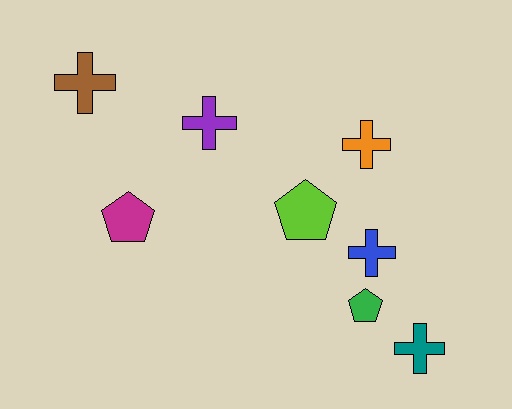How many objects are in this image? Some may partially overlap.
There are 8 objects.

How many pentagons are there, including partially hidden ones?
There are 3 pentagons.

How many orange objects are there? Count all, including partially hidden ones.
There is 1 orange object.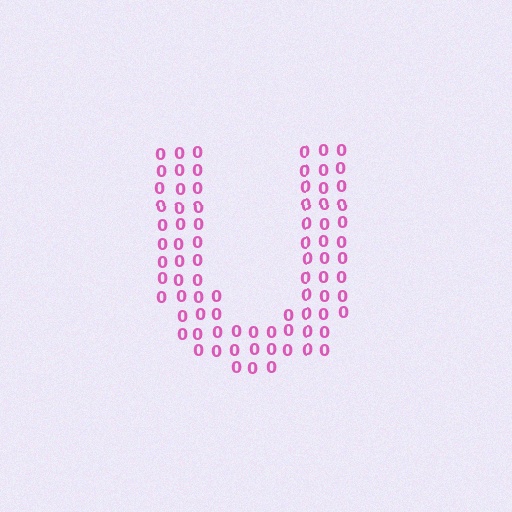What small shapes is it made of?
It is made of small digit 0's.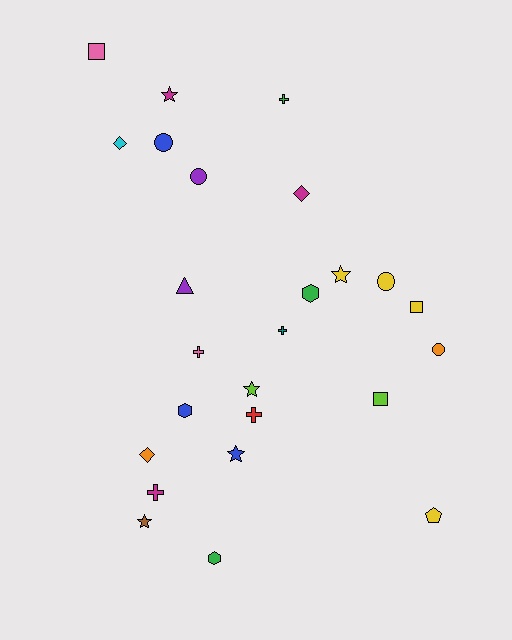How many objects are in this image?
There are 25 objects.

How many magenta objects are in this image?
There are 3 magenta objects.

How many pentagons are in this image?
There is 1 pentagon.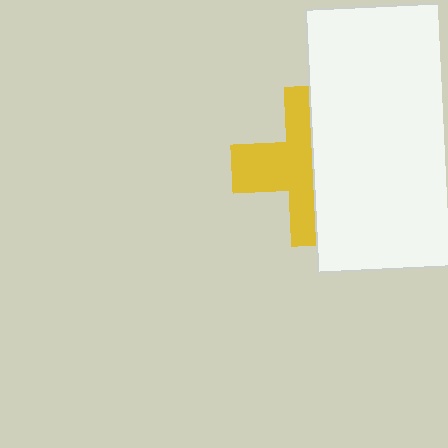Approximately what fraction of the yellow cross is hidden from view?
Roughly 48% of the yellow cross is hidden behind the white rectangle.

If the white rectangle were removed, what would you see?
You would see the complete yellow cross.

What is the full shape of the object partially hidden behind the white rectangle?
The partially hidden object is a yellow cross.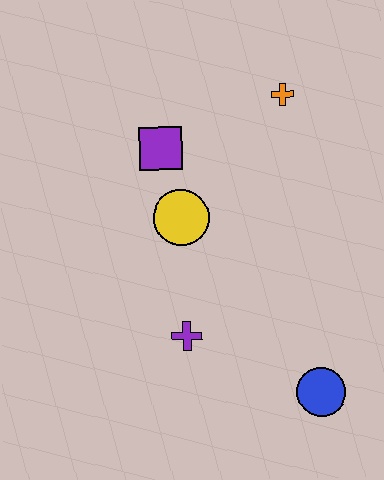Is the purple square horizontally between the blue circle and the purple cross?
No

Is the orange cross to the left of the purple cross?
No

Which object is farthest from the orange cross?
The blue circle is farthest from the orange cross.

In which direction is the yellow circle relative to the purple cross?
The yellow circle is above the purple cross.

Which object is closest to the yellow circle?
The purple square is closest to the yellow circle.